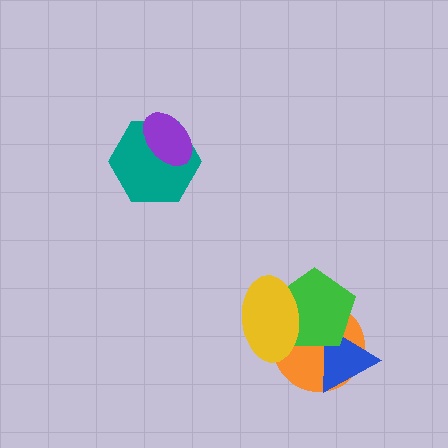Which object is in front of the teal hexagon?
The purple ellipse is in front of the teal hexagon.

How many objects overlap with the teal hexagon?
1 object overlaps with the teal hexagon.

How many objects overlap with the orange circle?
3 objects overlap with the orange circle.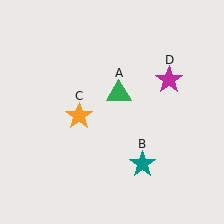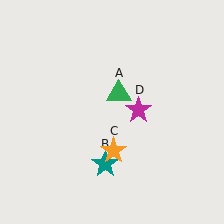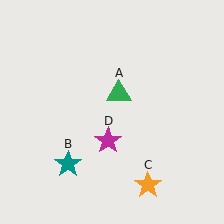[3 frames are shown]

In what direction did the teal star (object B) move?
The teal star (object B) moved left.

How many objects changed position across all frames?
3 objects changed position: teal star (object B), orange star (object C), magenta star (object D).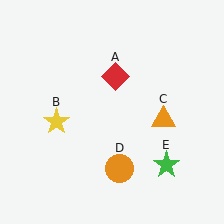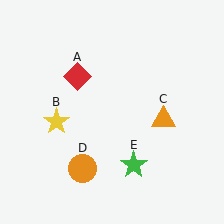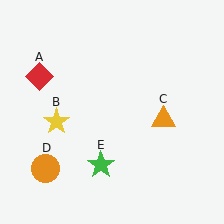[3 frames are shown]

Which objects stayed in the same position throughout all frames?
Yellow star (object B) and orange triangle (object C) remained stationary.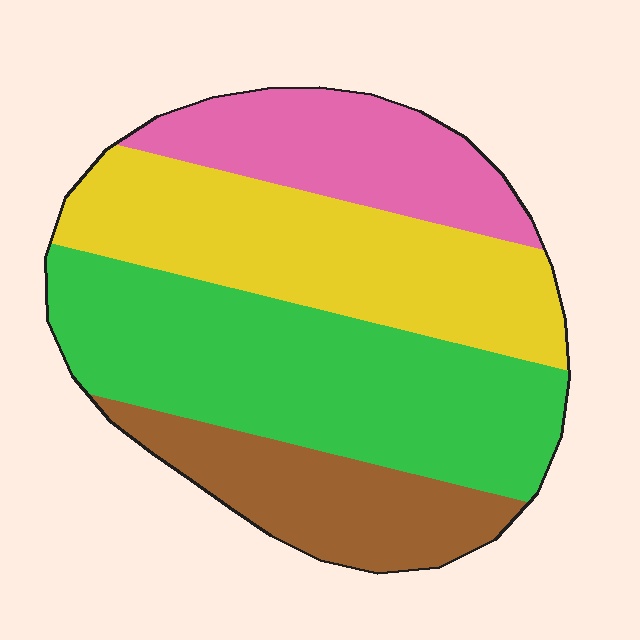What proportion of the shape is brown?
Brown covers 17% of the shape.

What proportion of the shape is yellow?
Yellow covers roughly 30% of the shape.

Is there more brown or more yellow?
Yellow.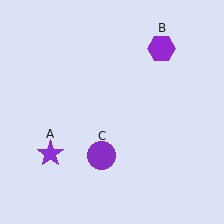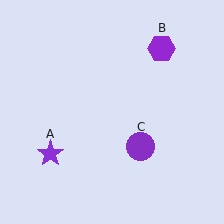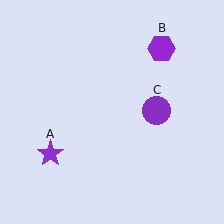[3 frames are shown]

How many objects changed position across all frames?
1 object changed position: purple circle (object C).